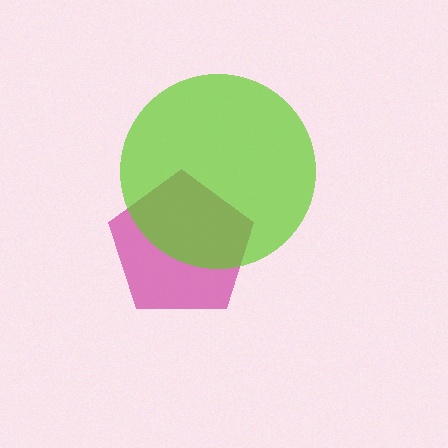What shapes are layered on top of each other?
The layered shapes are: a magenta pentagon, a lime circle.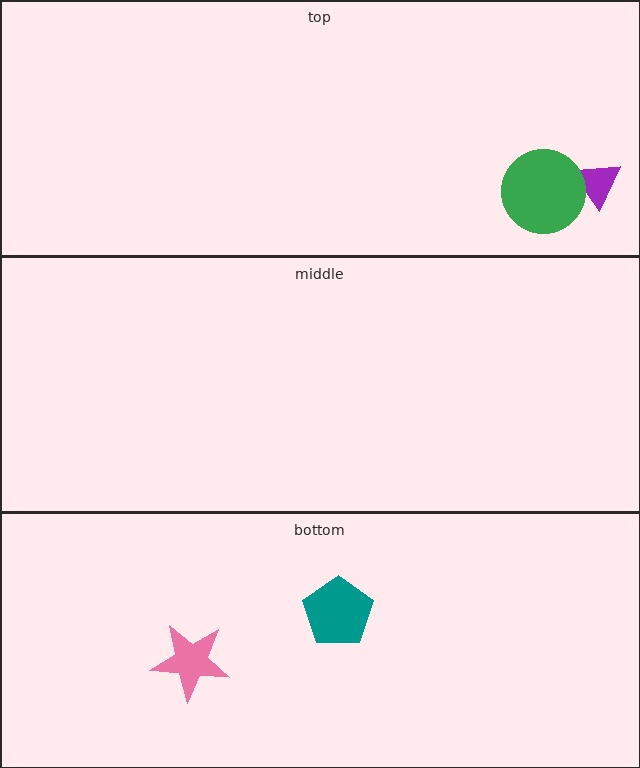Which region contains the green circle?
The top region.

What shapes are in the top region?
The purple triangle, the green circle.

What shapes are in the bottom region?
The pink star, the teal pentagon.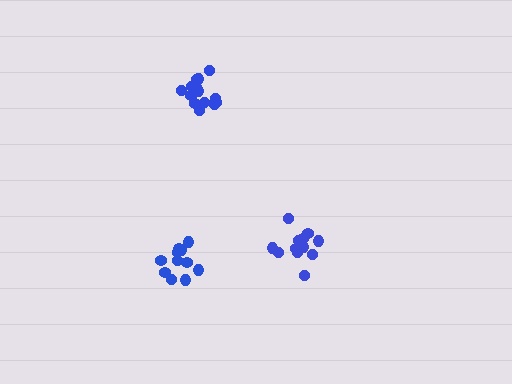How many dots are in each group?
Group 1: 12 dots, Group 2: 11 dots, Group 3: 15 dots (38 total).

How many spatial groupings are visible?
There are 3 spatial groupings.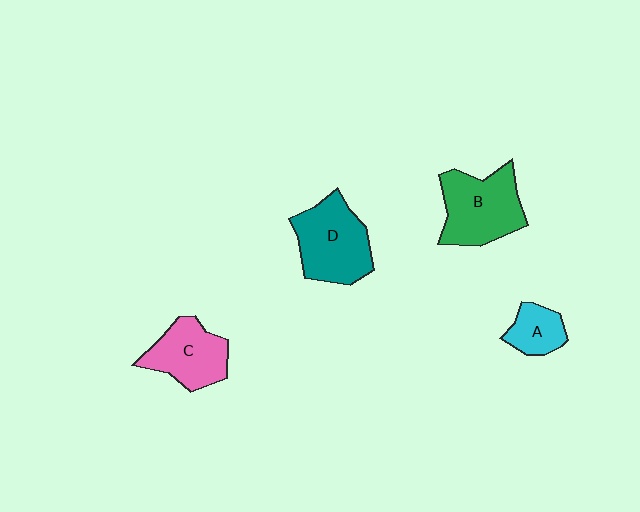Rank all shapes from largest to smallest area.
From largest to smallest: B (green), D (teal), C (pink), A (cyan).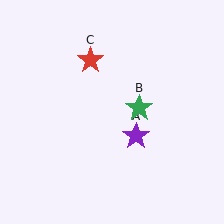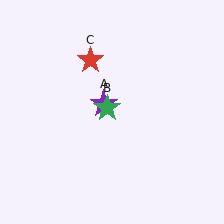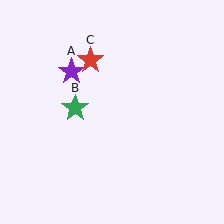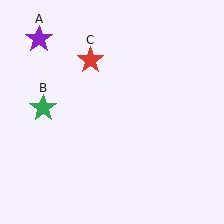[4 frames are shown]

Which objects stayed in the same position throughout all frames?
Red star (object C) remained stationary.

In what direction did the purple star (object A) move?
The purple star (object A) moved up and to the left.